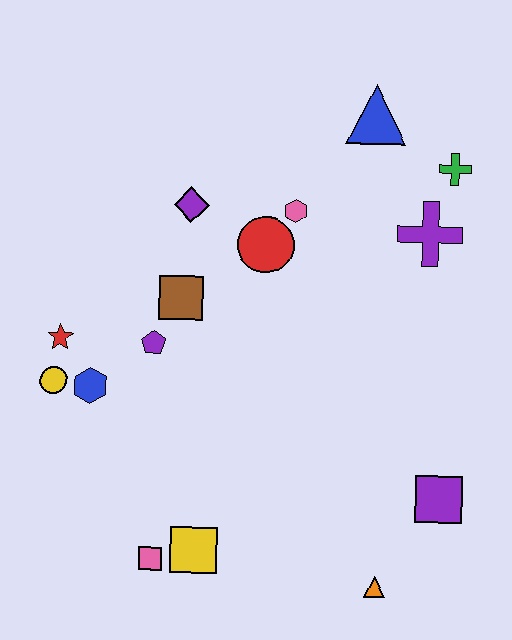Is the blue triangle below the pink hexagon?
No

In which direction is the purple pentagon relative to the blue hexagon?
The purple pentagon is to the right of the blue hexagon.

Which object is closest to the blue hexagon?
The yellow circle is closest to the blue hexagon.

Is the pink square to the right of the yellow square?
No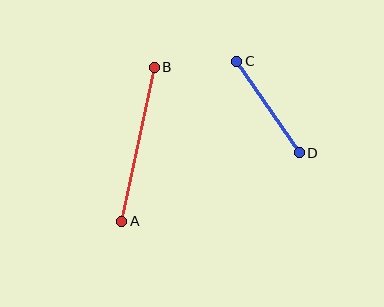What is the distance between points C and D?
The distance is approximately 111 pixels.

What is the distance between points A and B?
The distance is approximately 158 pixels.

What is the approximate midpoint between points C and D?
The midpoint is at approximately (268, 107) pixels.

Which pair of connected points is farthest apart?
Points A and B are farthest apart.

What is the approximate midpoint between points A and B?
The midpoint is at approximately (138, 144) pixels.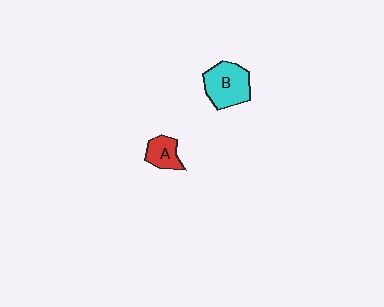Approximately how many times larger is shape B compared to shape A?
Approximately 1.8 times.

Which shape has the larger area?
Shape B (cyan).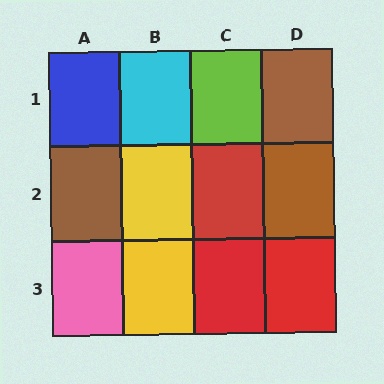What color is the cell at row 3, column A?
Pink.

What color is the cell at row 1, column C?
Lime.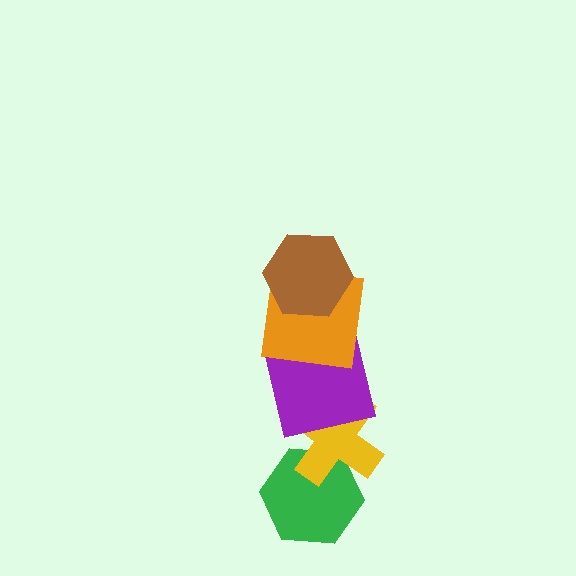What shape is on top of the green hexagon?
The yellow cross is on top of the green hexagon.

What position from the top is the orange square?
The orange square is 2nd from the top.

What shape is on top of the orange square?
The brown hexagon is on top of the orange square.